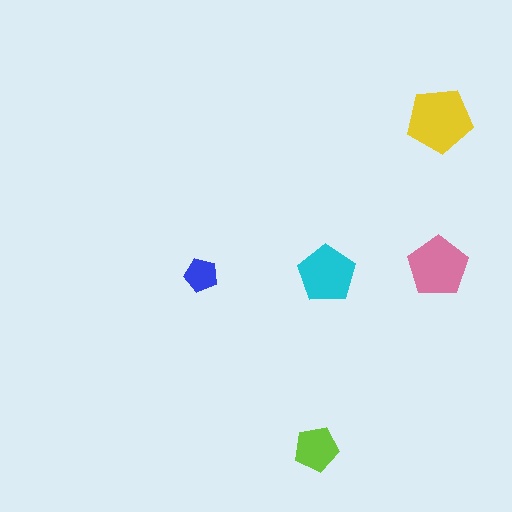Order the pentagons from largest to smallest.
the yellow one, the pink one, the cyan one, the lime one, the blue one.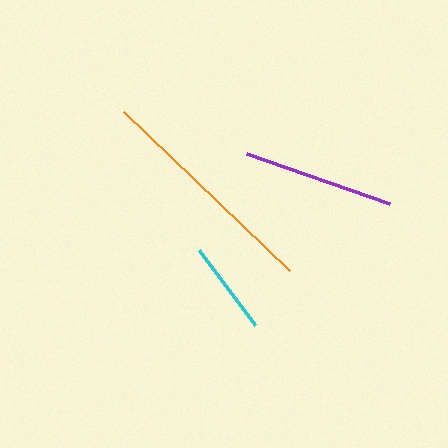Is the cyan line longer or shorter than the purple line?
The purple line is longer than the cyan line.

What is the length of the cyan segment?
The cyan segment is approximately 94 pixels long.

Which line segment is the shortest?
The cyan line is the shortest at approximately 94 pixels.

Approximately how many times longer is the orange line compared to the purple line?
The orange line is approximately 1.5 times the length of the purple line.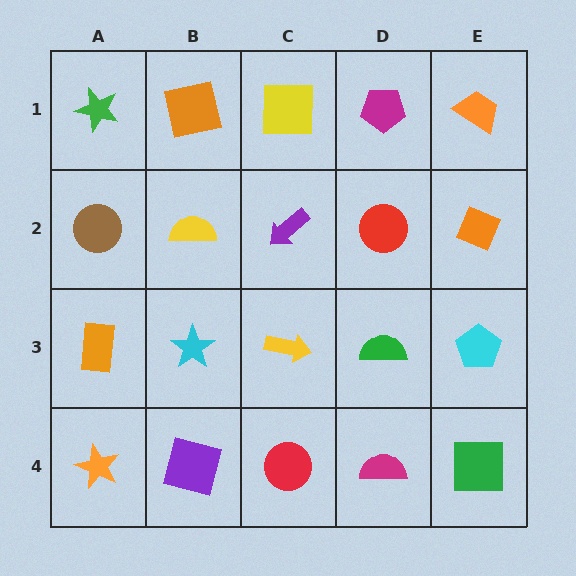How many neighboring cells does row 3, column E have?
3.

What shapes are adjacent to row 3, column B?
A yellow semicircle (row 2, column B), a purple square (row 4, column B), an orange rectangle (row 3, column A), a yellow arrow (row 3, column C).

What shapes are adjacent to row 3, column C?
A purple arrow (row 2, column C), a red circle (row 4, column C), a cyan star (row 3, column B), a green semicircle (row 3, column D).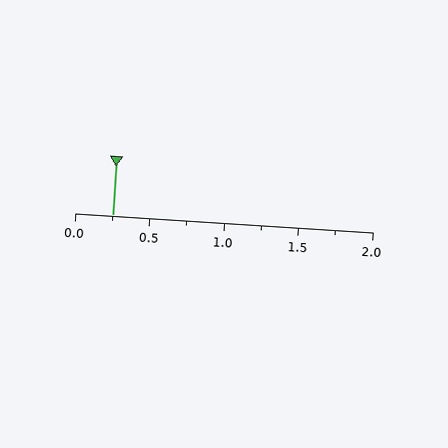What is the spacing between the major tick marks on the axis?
The major ticks are spaced 0.5 apart.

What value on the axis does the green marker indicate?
The marker indicates approximately 0.25.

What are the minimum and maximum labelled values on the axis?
The axis runs from 0.0 to 2.0.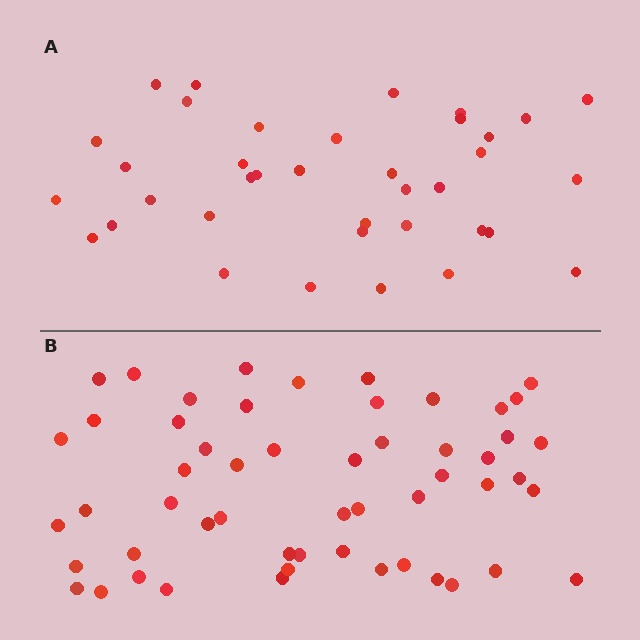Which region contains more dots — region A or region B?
Region B (the bottom region) has more dots.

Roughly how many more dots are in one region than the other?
Region B has approximately 15 more dots than region A.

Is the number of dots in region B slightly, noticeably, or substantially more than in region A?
Region B has substantially more. The ratio is roughly 1.5 to 1.